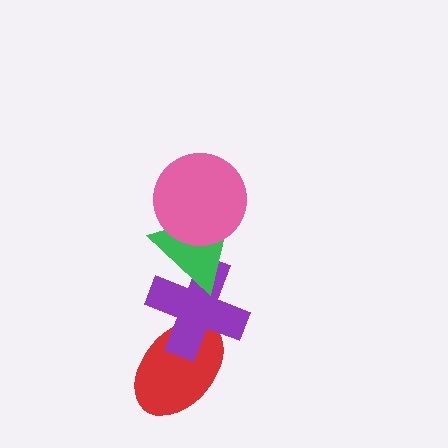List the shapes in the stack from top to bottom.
From top to bottom: the pink circle, the green triangle, the purple cross, the red ellipse.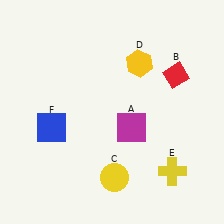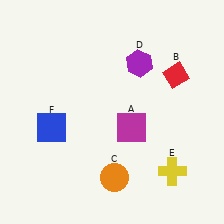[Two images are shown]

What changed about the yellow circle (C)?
In Image 1, C is yellow. In Image 2, it changed to orange.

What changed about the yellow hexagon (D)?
In Image 1, D is yellow. In Image 2, it changed to purple.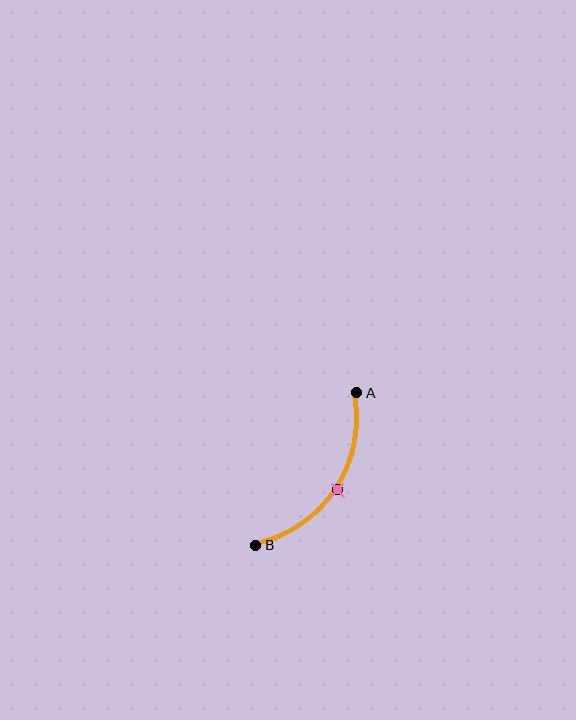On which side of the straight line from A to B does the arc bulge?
The arc bulges to the right of the straight line connecting A and B.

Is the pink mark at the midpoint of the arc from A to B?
Yes. The pink mark lies on the arc at equal arc-length from both A and B — it is the arc midpoint.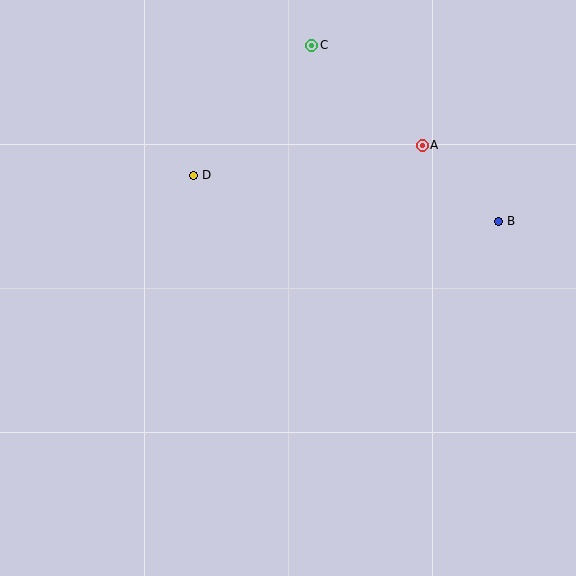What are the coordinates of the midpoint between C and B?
The midpoint between C and B is at (405, 133).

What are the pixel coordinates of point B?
Point B is at (499, 221).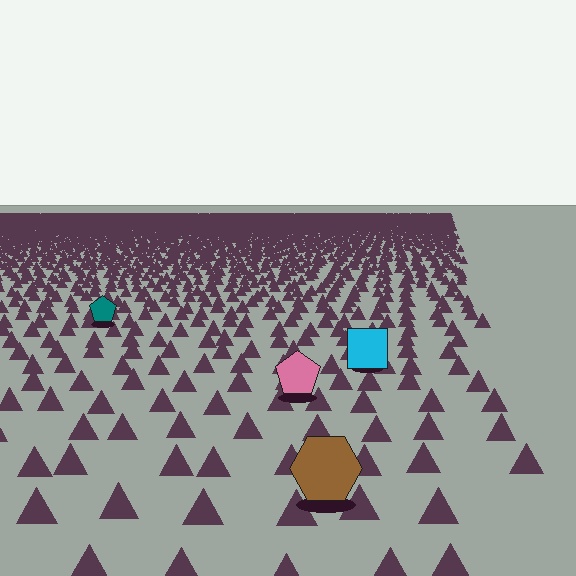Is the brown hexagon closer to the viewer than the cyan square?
Yes. The brown hexagon is closer — you can tell from the texture gradient: the ground texture is coarser near it.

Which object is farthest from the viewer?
The teal pentagon is farthest from the viewer. It appears smaller and the ground texture around it is denser.